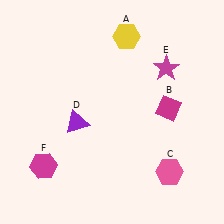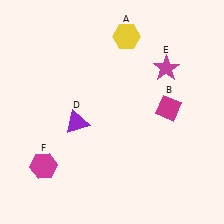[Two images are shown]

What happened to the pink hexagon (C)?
The pink hexagon (C) was removed in Image 2. It was in the bottom-right area of Image 1.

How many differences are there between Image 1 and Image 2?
There is 1 difference between the two images.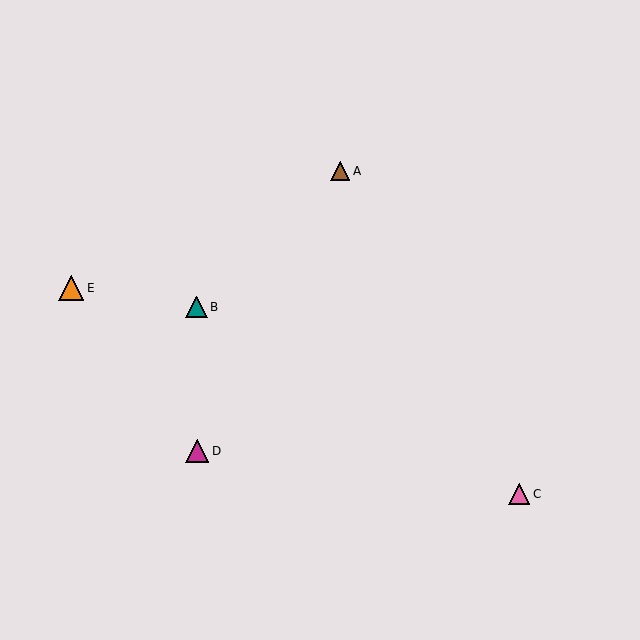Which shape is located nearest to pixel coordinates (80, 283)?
The orange triangle (labeled E) at (71, 288) is nearest to that location.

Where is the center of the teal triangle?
The center of the teal triangle is at (196, 307).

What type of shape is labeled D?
Shape D is a magenta triangle.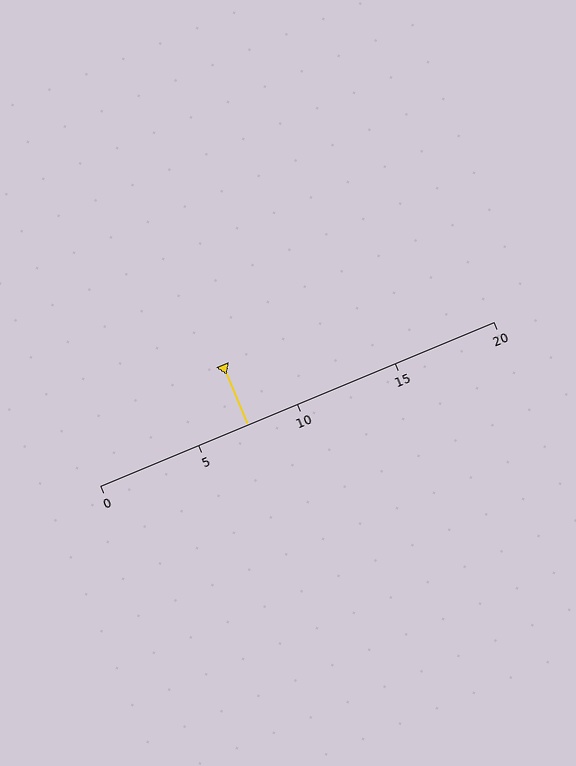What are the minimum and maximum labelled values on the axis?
The axis runs from 0 to 20.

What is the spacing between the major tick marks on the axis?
The major ticks are spaced 5 apart.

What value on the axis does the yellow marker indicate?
The marker indicates approximately 7.5.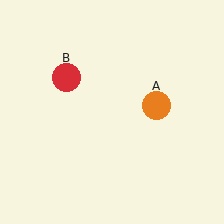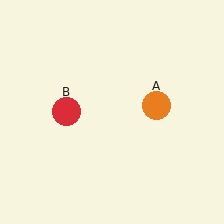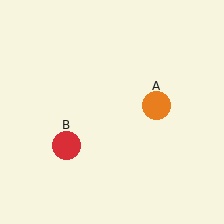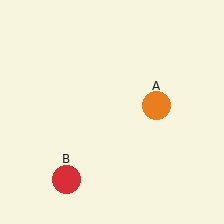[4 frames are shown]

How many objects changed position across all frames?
1 object changed position: red circle (object B).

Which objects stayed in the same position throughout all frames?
Orange circle (object A) remained stationary.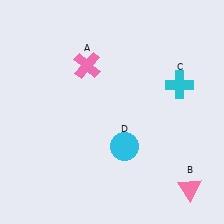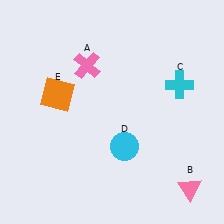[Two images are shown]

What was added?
An orange square (E) was added in Image 2.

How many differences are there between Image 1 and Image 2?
There is 1 difference between the two images.